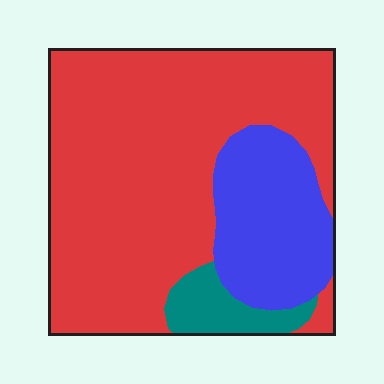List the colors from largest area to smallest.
From largest to smallest: red, blue, teal.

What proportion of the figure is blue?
Blue covers about 20% of the figure.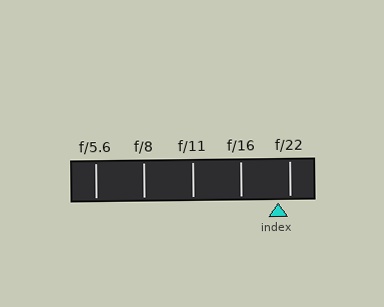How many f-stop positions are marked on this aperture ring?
There are 5 f-stop positions marked.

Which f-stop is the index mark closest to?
The index mark is closest to f/22.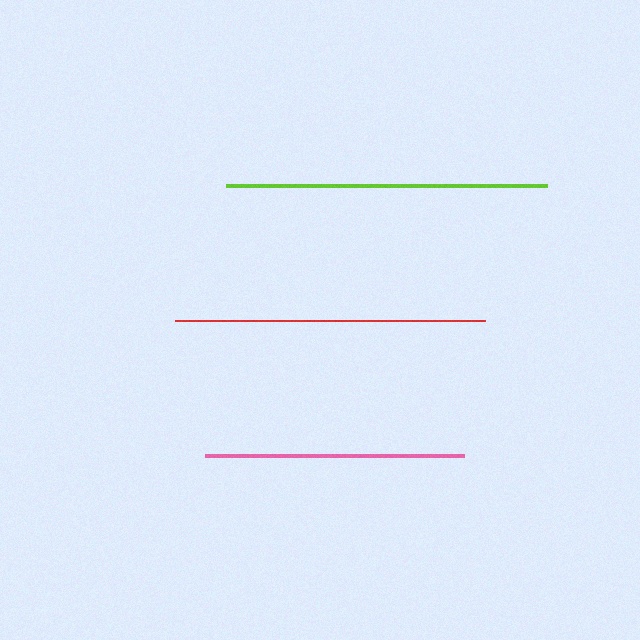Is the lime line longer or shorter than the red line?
The lime line is longer than the red line.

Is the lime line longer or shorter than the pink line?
The lime line is longer than the pink line.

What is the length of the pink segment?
The pink segment is approximately 259 pixels long.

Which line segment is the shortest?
The pink line is the shortest at approximately 259 pixels.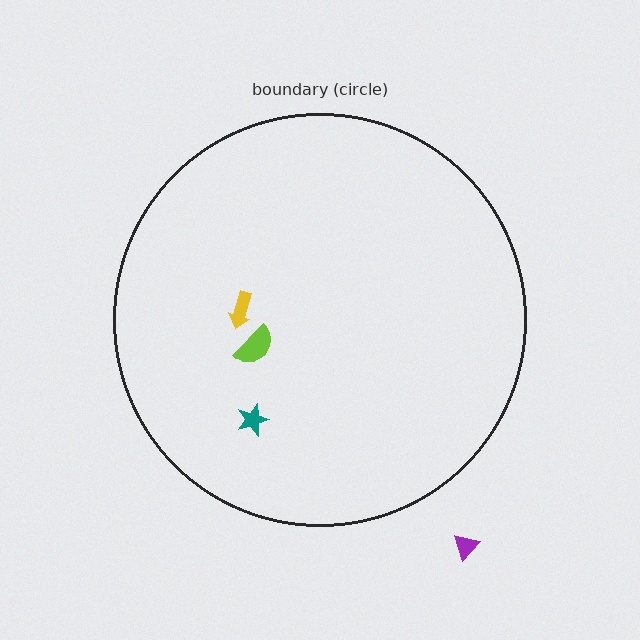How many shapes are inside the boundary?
3 inside, 1 outside.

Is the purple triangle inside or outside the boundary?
Outside.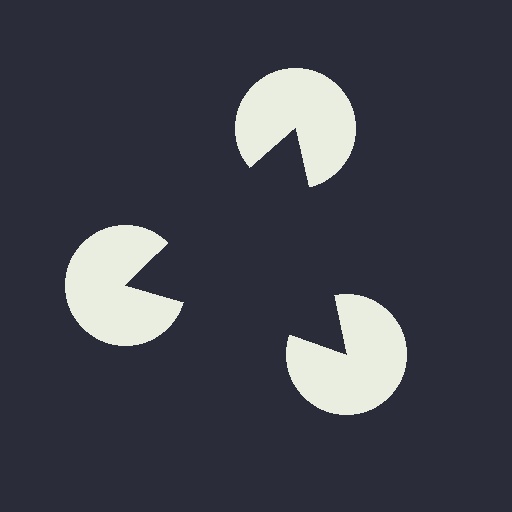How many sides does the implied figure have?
3 sides.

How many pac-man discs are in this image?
There are 3 — one at each vertex of the illusory triangle.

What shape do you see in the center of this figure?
An illusory triangle — its edges are inferred from the aligned wedge cuts in the pac-man discs, not physically drawn.